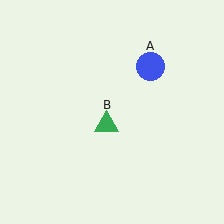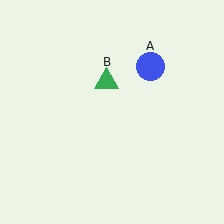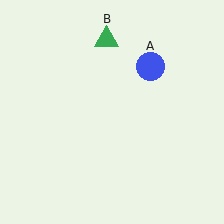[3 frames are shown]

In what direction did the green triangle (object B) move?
The green triangle (object B) moved up.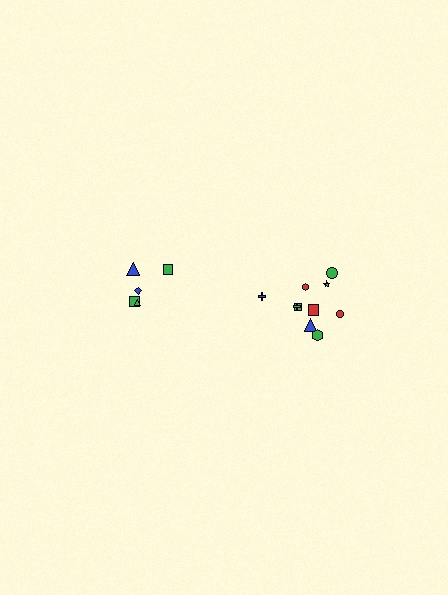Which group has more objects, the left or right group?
The right group.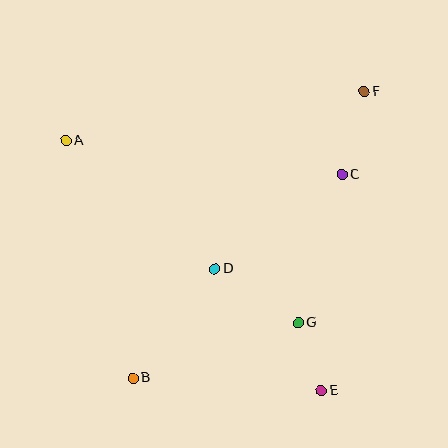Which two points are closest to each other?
Points E and G are closest to each other.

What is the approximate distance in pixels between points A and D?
The distance between A and D is approximately 197 pixels.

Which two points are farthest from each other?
Points B and F are farthest from each other.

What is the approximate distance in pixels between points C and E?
The distance between C and E is approximately 217 pixels.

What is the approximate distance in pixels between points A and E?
The distance between A and E is approximately 357 pixels.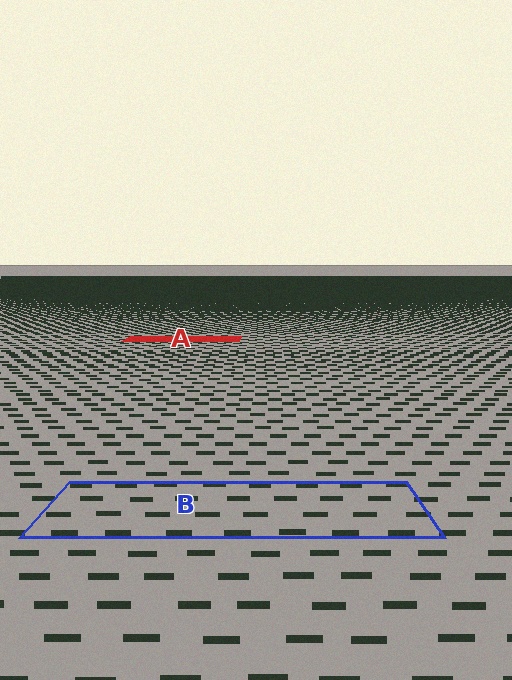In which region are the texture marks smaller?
The texture marks are smaller in region A, because it is farther away.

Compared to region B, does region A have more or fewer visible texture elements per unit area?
Region A has more texture elements per unit area — they are packed more densely because it is farther away.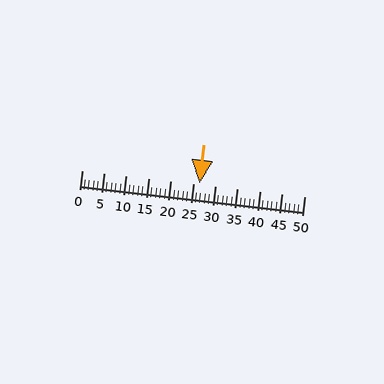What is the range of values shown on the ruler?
The ruler shows values from 0 to 50.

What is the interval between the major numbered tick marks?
The major tick marks are spaced 5 units apart.